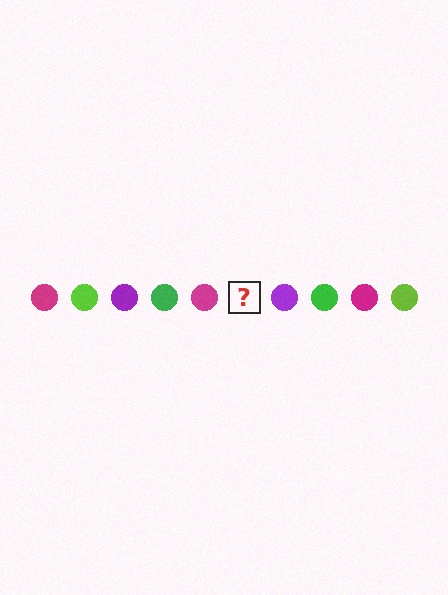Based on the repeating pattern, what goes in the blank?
The blank should be a lime circle.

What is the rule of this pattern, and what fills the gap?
The rule is that the pattern cycles through magenta, lime, purple, green circles. The gap should be filled with a lime circle.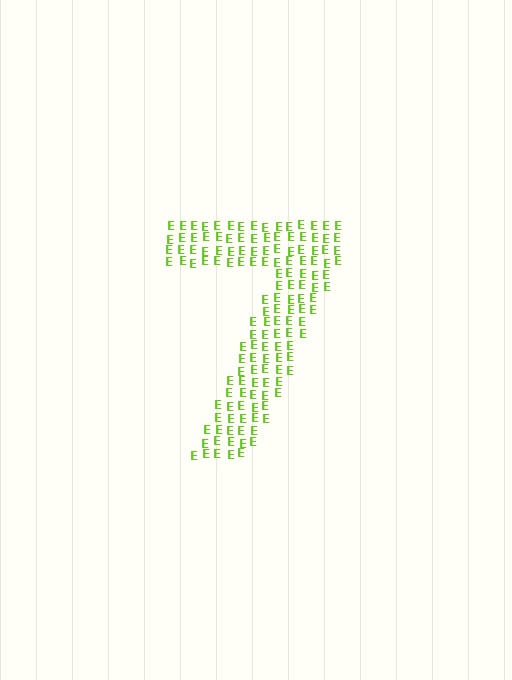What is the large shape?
The large shape is the digit 7.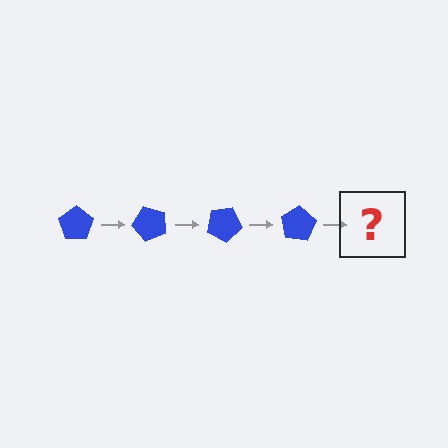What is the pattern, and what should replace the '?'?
The pattern is that the pentagon rotates 50 degrees each step. The '?' should be a blue pentagon rotated 200 degrees.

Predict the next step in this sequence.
The next step is a blue pentagon rotated 200 degrees.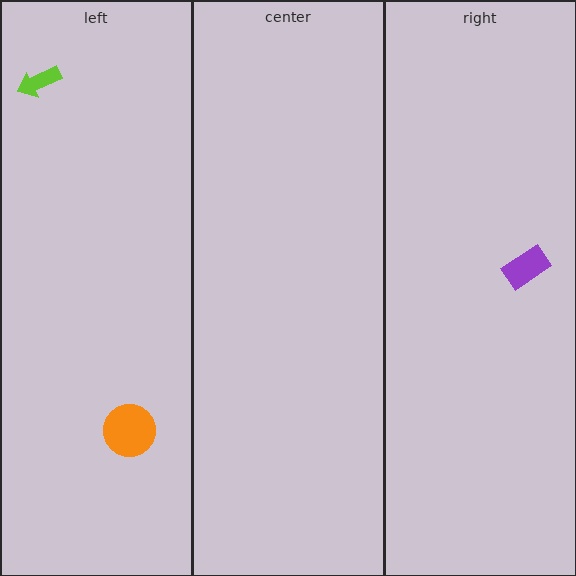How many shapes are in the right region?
1.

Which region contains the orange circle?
The left region.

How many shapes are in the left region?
2.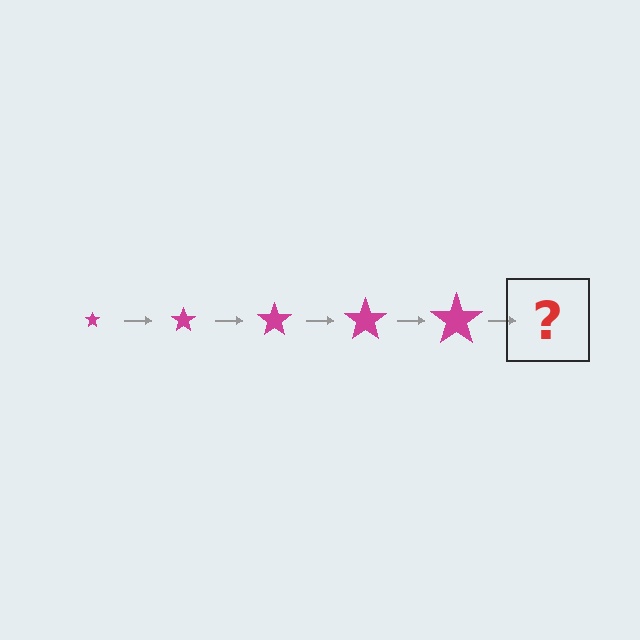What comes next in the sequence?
The next element should be a magenta star, larger than the previous one.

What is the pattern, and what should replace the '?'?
The pattern is that the star gets progressively larger each step. The '?' should be a magenta star, larger than the previous one.